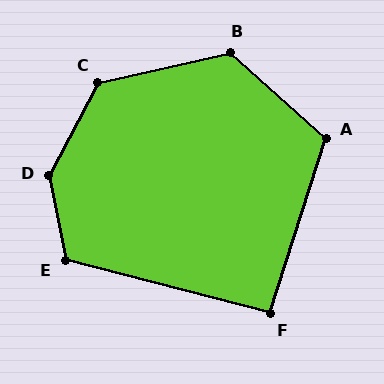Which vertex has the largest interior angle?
D, at approximately 141 degrees.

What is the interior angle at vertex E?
Approximately 115 degrees (obtuse).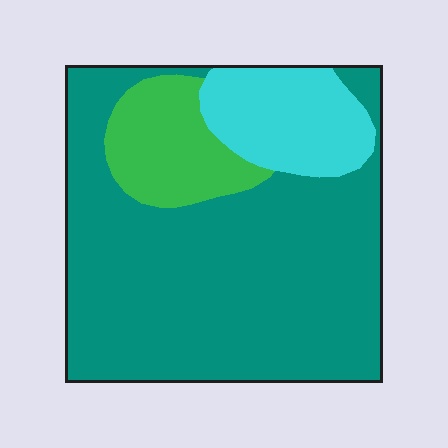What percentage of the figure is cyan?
Cyan covers roughly 15% of the figure.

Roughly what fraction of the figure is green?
Green takes up about one eighth (1/8) of the figure.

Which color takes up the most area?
Teal, at roughly 70%.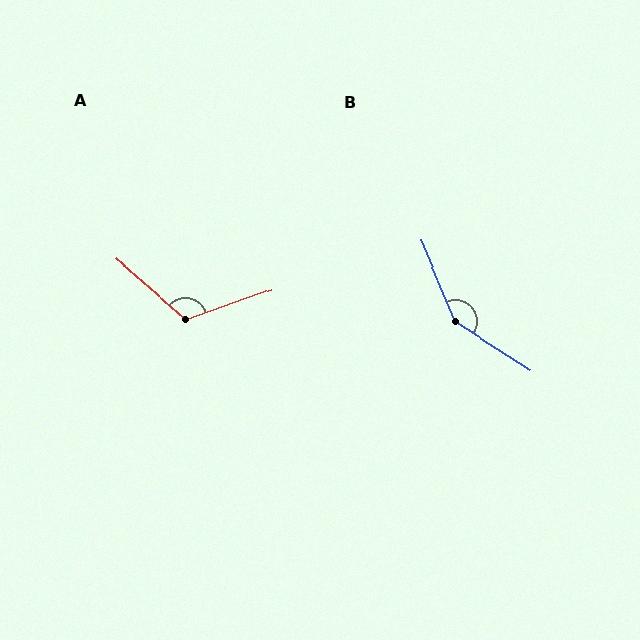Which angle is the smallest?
A, at approximately 120 degrees.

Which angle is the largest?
B, at approximately 146 degrees.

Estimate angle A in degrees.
Approximately 120 degrees.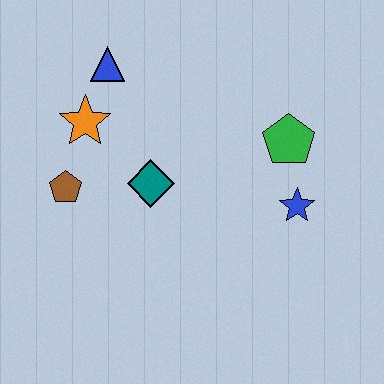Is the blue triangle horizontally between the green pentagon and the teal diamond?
No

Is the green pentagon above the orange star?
No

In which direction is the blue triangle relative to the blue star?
The blue triangle is to the left of the blue star.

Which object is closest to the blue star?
The green pentagon is closest to the blue star.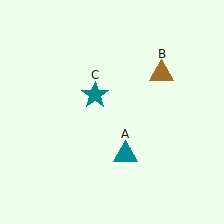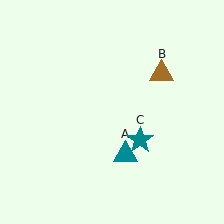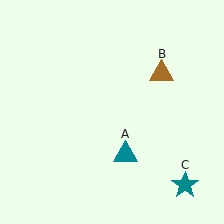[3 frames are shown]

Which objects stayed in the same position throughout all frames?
Teal triangle (object A) and brown triangle (object B) remained stationary.